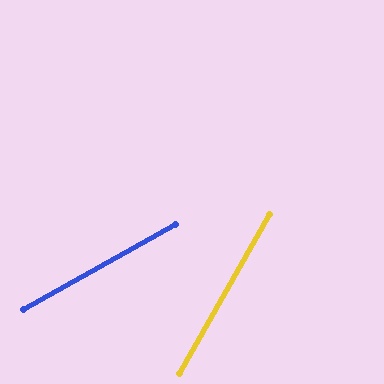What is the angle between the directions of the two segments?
Approximately 31 degrees.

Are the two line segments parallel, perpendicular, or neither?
Neither parallel nor perpendicular — they differ by about 31°.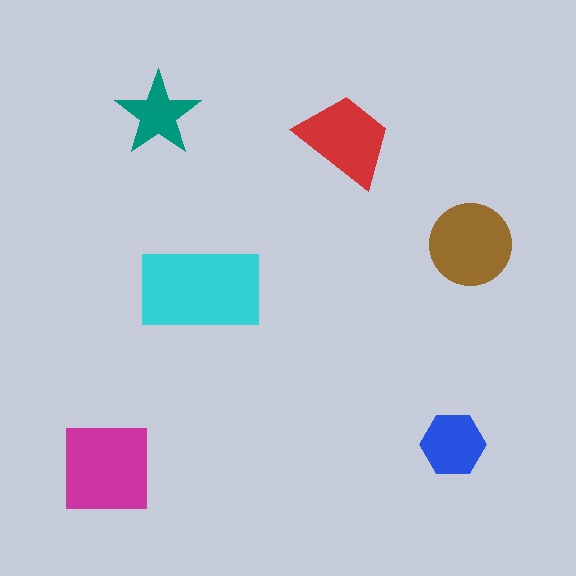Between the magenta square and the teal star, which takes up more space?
The magenta square.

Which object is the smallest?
The teal star.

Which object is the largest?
The cyan rectangle.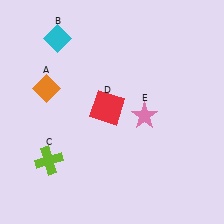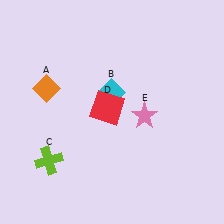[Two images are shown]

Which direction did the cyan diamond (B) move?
The cyan diamond (B) moved down.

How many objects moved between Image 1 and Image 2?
1 object moved between the two images.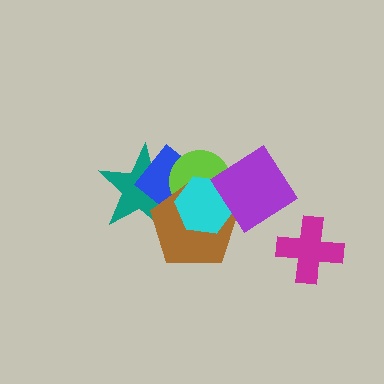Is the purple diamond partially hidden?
No, no other shape covers it.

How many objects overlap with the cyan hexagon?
5 objects overlap with the cyan hexagon.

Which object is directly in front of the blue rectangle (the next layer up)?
The lime circle is directly in front of the blue rectangle.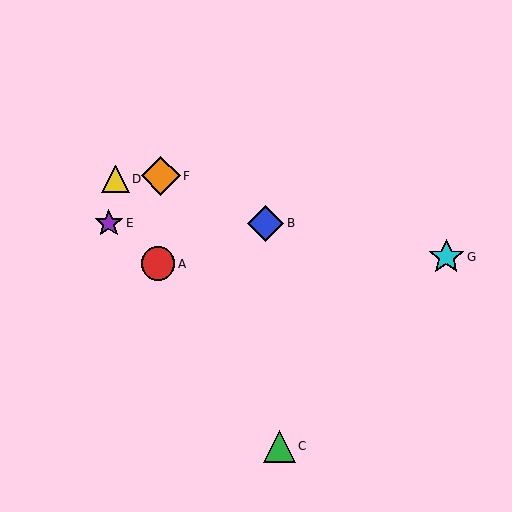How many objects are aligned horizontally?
2 objects (B, E) are aligned horizontally.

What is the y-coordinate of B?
Object B is at y≈223.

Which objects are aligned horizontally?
Objects B, E are aligned horizontally.